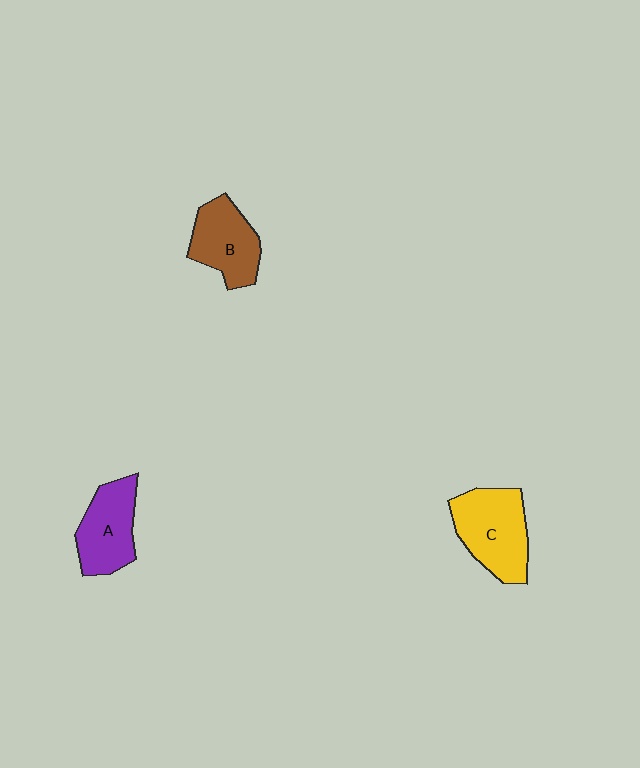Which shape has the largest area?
Shape C (yellow).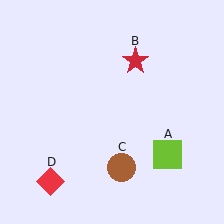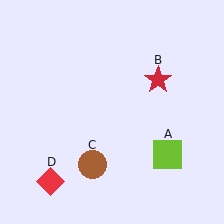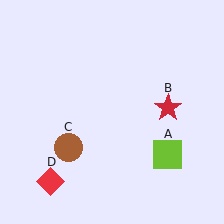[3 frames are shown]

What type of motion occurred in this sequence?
The red star (object B), brown circle (object C) rotated clockwise around the center of the scene.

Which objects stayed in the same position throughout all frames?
Lime square (object A) and red diamond (object D) remained stationary.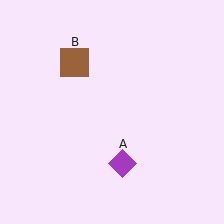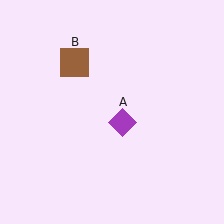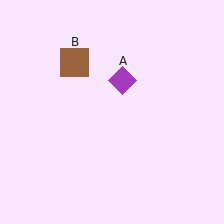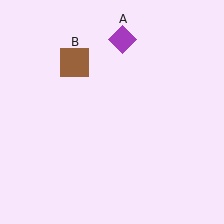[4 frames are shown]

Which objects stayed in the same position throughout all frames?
Brown square (object B) remained stationary.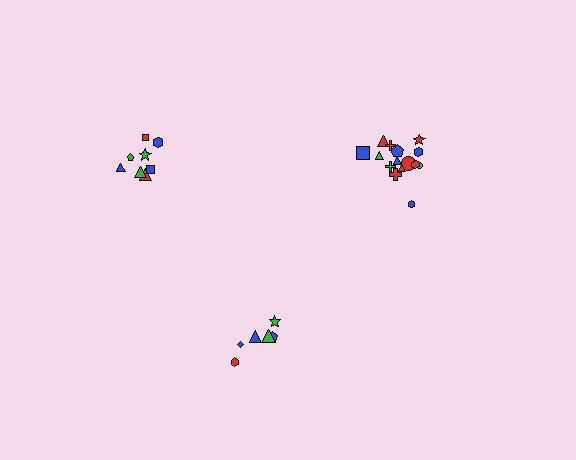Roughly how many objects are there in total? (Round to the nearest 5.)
Roughly 30 objects in total.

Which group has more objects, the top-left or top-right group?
The top-right group.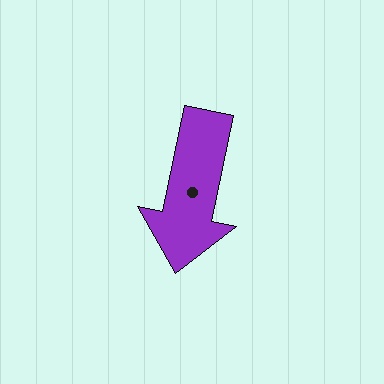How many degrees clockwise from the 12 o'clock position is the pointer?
Approximately 191 degrees.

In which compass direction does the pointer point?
South.